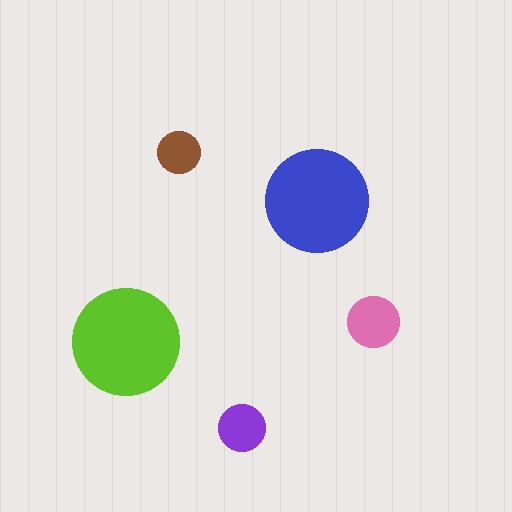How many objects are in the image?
There are 5 objects in the image.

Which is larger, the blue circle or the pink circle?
The blue one.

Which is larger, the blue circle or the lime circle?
The lime one.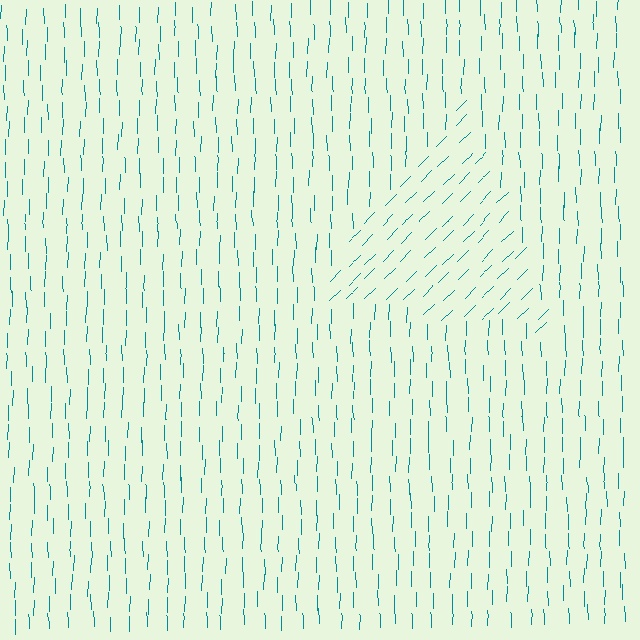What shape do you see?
I see a triangle.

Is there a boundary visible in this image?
Yes, there is a texture boundary formed by a change in line orientation.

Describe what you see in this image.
The image is filled with small teal line segments. A triangle region in the image has lines oriented differently from the surrounding lines, creating a visible texture boundary.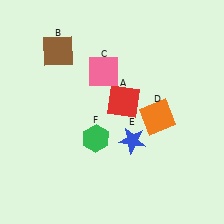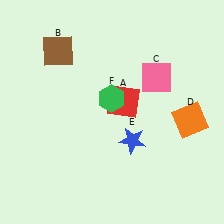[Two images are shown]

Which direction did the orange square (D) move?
The orange square (D) moved right.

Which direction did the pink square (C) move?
The pink square (C) moved right.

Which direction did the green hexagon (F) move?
The green hexagon (F) moved up.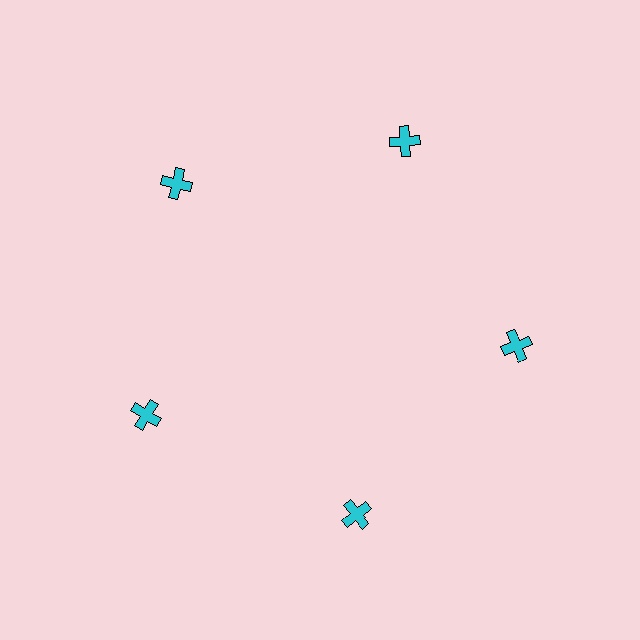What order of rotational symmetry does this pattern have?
This pattern has 5-fold rotational symmetry.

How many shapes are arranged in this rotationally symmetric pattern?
There are 5 shapes, arranged in 5 groups of 1.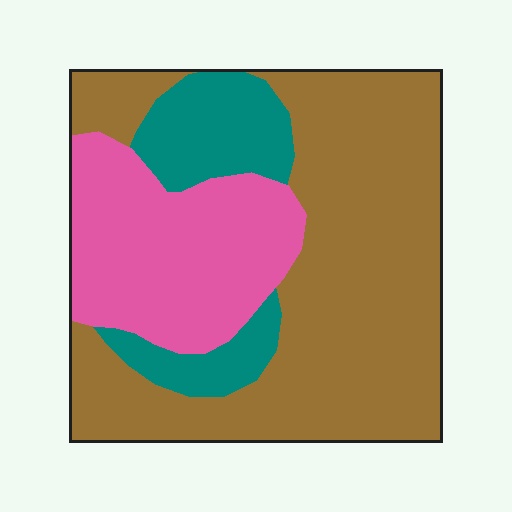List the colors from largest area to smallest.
From largest to smallest: brown, pink, teal.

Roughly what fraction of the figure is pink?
Pink takes up between a quarter and a half of the figure.